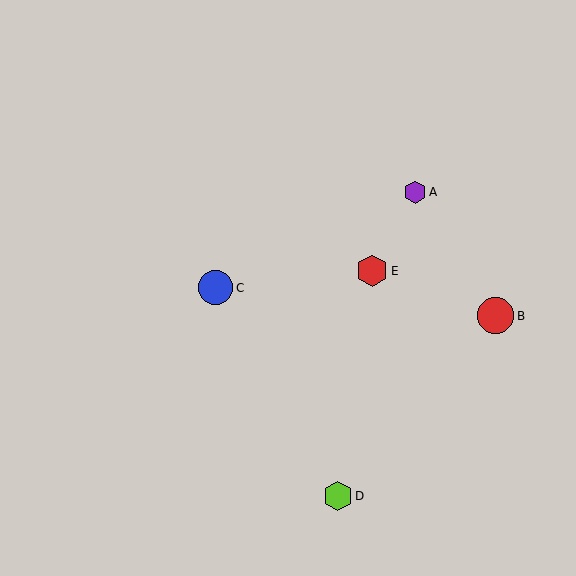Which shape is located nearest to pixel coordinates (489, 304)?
The red circle (labeled B) at (496, 316) is nearest to that location.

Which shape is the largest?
The red circle (labeled B) is the largest.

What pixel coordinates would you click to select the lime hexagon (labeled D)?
Click at (338, 496) to select the lime hexagon D.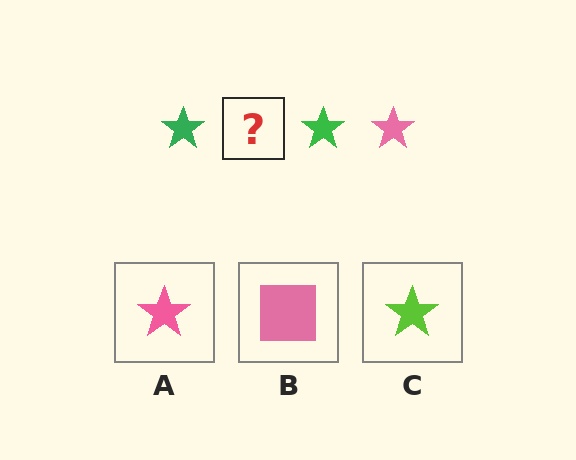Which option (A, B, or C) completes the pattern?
A.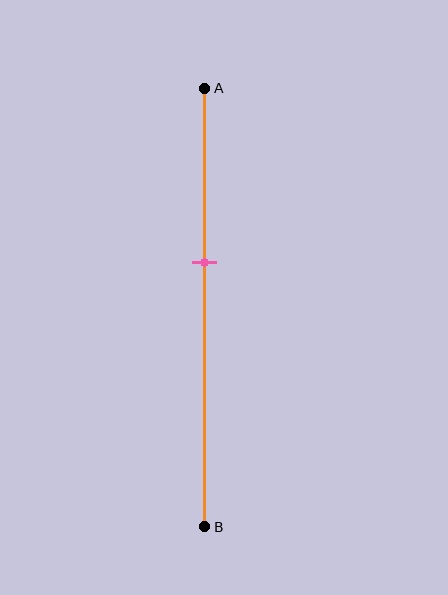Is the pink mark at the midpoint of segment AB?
No, the mark is at about 40% from A, not at the 50% midpoint.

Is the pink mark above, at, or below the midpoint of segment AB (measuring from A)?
The pink mark is above the midpoint of segment AB.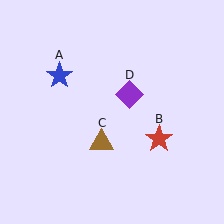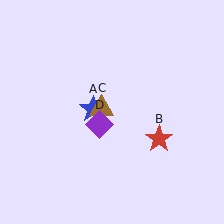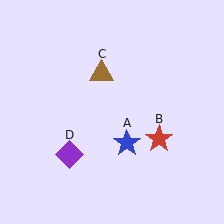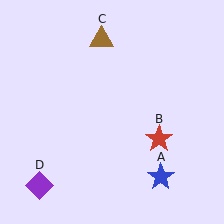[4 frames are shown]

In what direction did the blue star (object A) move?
The blue star (object A) moved down and to the right.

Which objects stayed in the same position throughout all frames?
Red star (object B) remained stationary.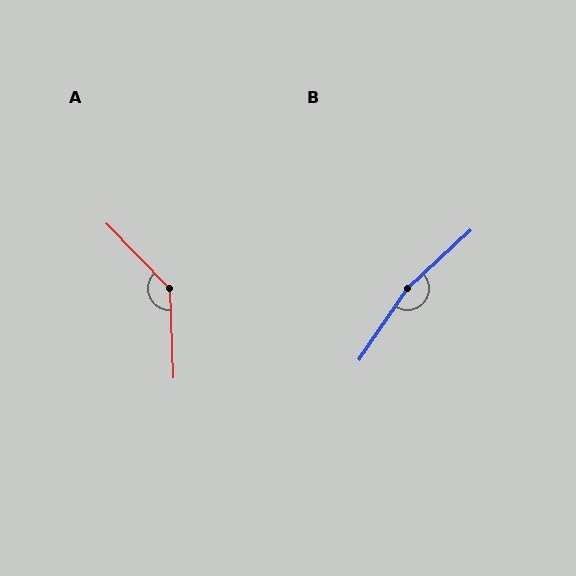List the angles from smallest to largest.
A (138°), B (166°).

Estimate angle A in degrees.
Approximately 138 degrees.